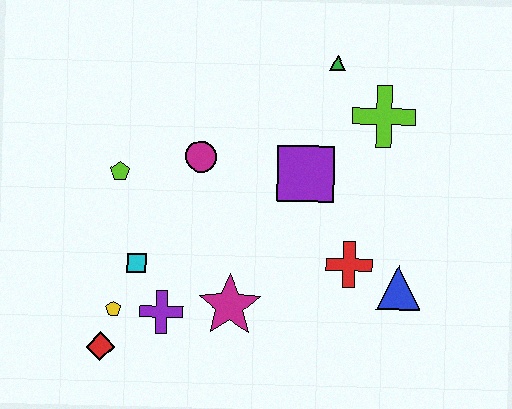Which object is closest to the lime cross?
The green triangle is closest to the lime cross.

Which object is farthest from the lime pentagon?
The blue triangle is farthest from the lime pentagon.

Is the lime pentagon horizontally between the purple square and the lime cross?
No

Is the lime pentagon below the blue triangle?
No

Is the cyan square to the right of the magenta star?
No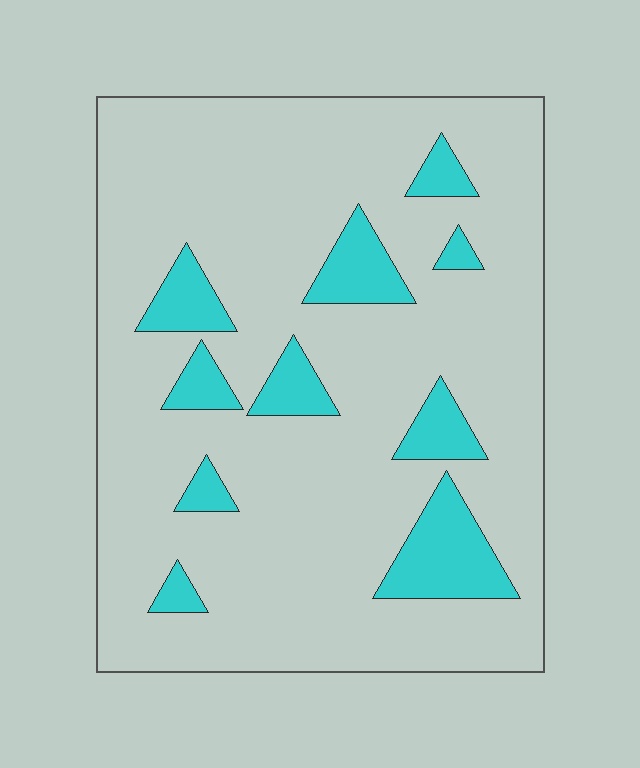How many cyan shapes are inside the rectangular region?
10.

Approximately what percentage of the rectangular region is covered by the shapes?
Approximately 15%.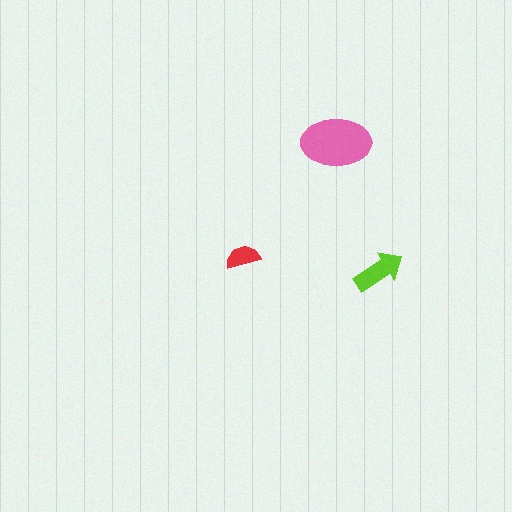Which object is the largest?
The pink ellipse.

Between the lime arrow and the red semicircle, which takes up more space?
The lime arrow.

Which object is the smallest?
The red semicircle.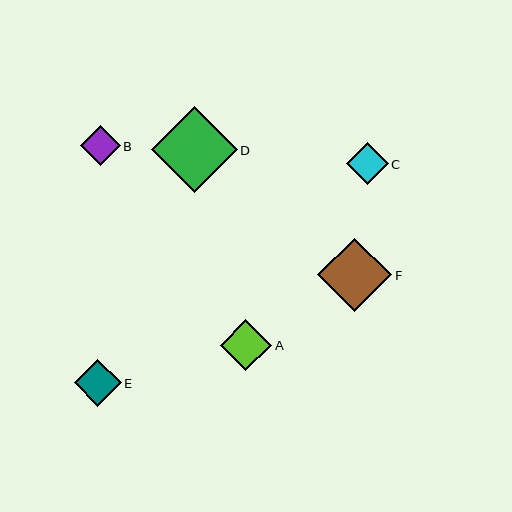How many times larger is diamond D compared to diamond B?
Diamond D is approximately 2.1 times the size of diamond B.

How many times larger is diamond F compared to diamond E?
Diamond F is approximately 1.6 times the size of diamond E.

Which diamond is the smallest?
Diamond B is the smallest with a size of approximately 40 pixels.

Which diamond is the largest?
Diamond D is the largest with a size of approximately 86 pixels.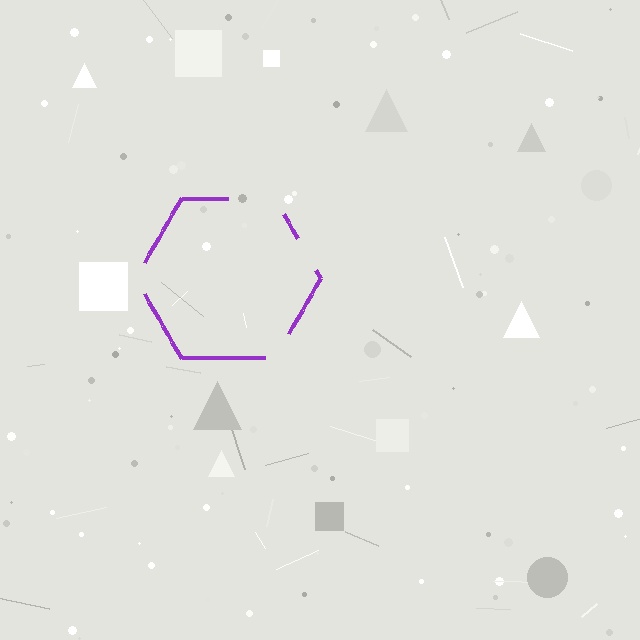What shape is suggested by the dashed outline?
The dashed outline suggests a hexagon.